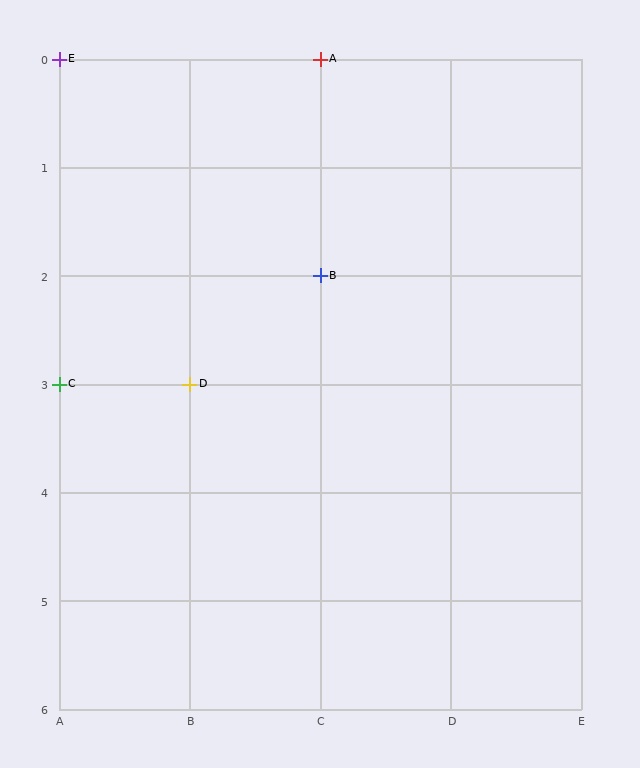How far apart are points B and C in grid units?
Points B and C are 2 columns and 1 row apart (about 2.2 grid units diagonally).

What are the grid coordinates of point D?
Point D is at grid coordinates (B, 3).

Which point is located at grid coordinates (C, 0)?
Point A is at (C, 0).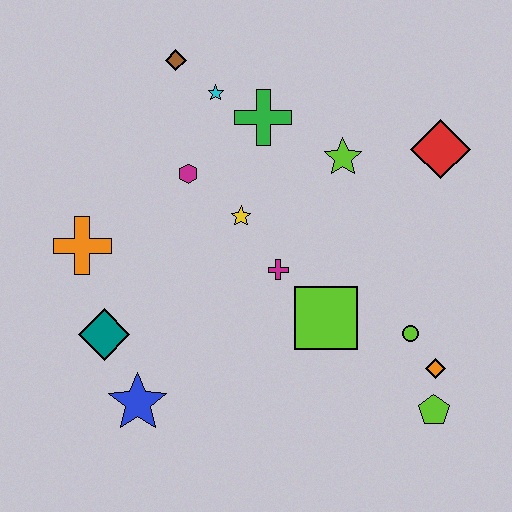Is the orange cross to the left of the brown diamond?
Yes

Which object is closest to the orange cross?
The teal diamond is closest to the orange cross.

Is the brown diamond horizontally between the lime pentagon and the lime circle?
No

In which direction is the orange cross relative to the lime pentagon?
The orange cross is to the left of the lime pentagon.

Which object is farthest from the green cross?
The lime pentagon is farthest from the green cross.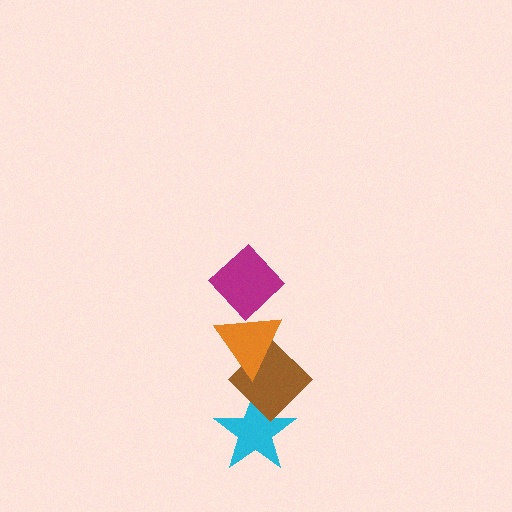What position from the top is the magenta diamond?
The magenta diamond is 1st from the top.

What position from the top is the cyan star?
The cyan star is 4th from the top.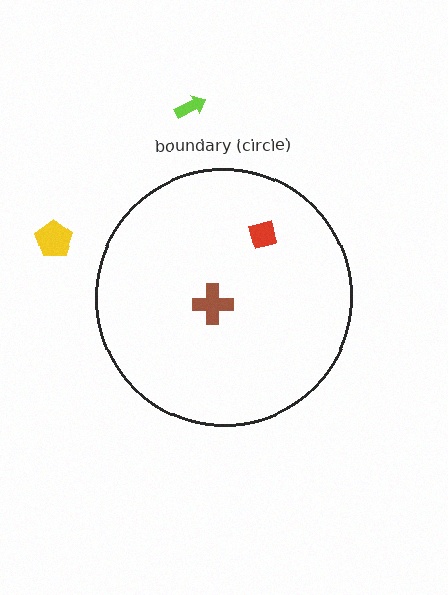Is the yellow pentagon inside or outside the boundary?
Outside.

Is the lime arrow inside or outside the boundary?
Outside.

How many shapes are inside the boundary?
2 inside, 2 outside.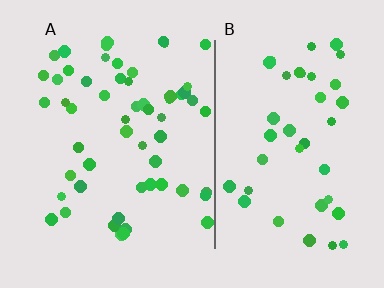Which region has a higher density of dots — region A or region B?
A (the left).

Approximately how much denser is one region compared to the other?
Approximately 1.3× — region A over region B.